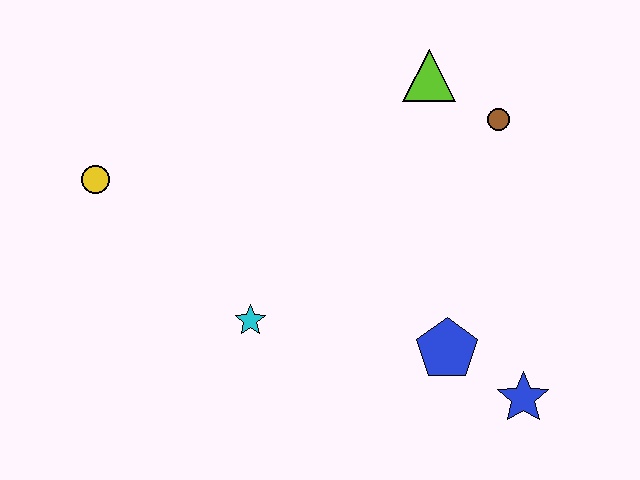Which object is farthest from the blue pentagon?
The yellow circle is farthest from the blue pentagon.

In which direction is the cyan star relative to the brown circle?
The cyan star is to the left of the brown circle.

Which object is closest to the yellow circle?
The cyan star is closest to the yellow circle.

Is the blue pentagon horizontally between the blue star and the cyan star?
Yes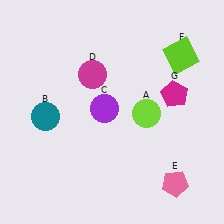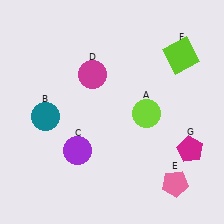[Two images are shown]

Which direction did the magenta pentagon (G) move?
The magenta pentagon (G) moved down.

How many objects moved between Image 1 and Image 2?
2 objects moved between the two images.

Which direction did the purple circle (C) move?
The purple circle (C) moved down.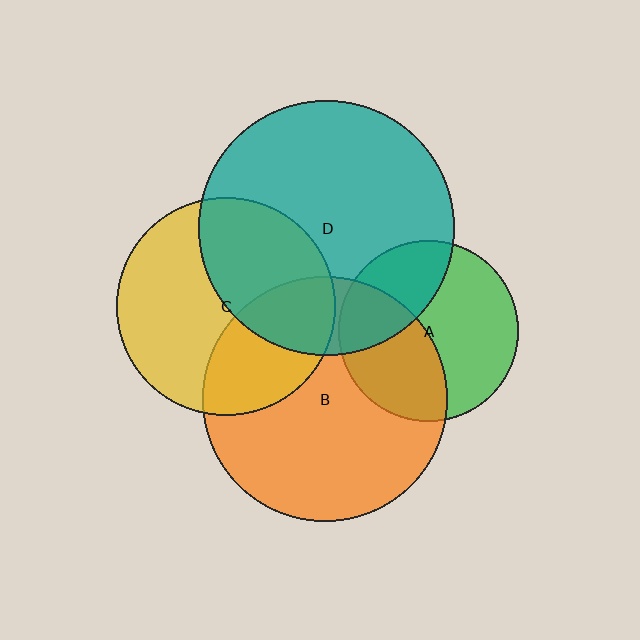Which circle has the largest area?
Circle D (teal).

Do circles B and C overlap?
Yes.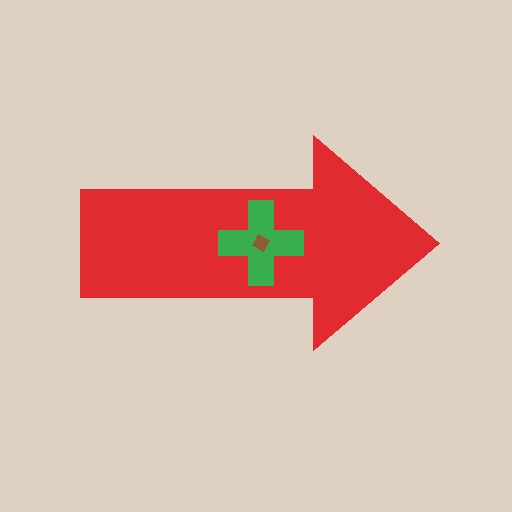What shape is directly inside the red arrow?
The green cross.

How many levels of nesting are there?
3.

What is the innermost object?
The brown diamond.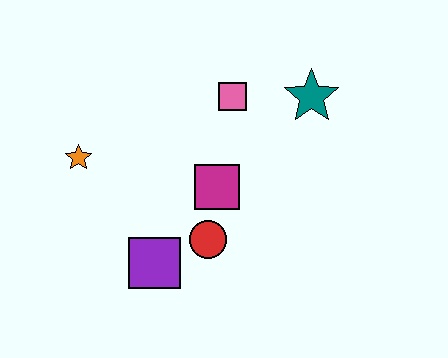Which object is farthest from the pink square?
The purple square is farthest from the pink square.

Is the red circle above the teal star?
No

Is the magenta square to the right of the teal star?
No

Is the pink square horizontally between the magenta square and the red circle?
No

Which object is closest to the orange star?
The purple square is closest to the orange star.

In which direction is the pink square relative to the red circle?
The pink square is above the red circle.